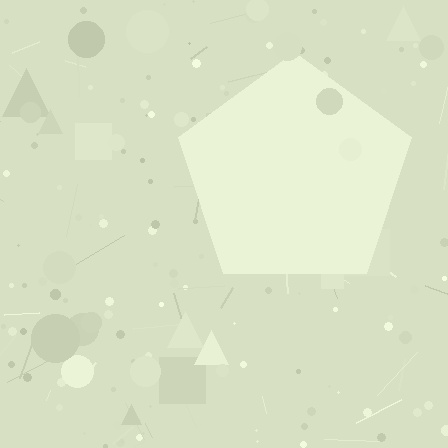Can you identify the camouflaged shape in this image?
The camouflaged shape is a pentagon.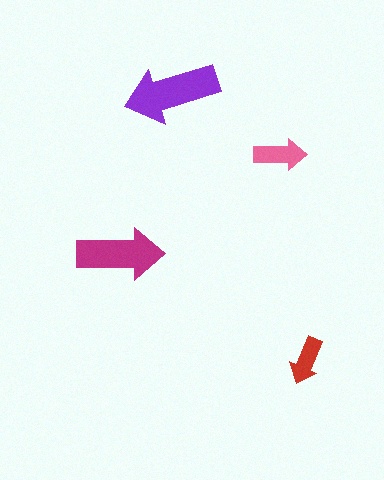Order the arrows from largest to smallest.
the purple one, the magenta one, the pink one, the red one.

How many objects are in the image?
There are 4 objects in the image.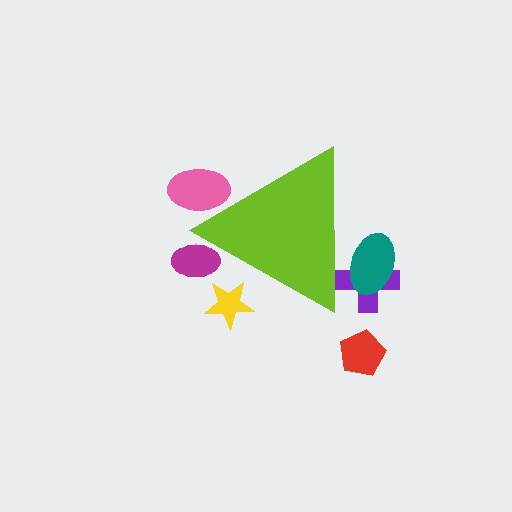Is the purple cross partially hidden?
Yes, the purple cross is partially hidden behind the lime triangle.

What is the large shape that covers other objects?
A lime triangle.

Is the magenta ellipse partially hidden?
Yes, the magenta ellipse is partially hidden behind the lime triangle.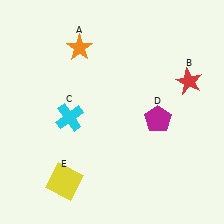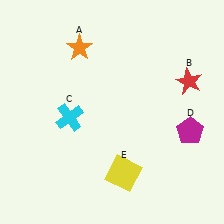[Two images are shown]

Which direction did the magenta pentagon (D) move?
The magenta pentagon (D) moved right.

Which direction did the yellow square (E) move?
The yellow square (E) moved right.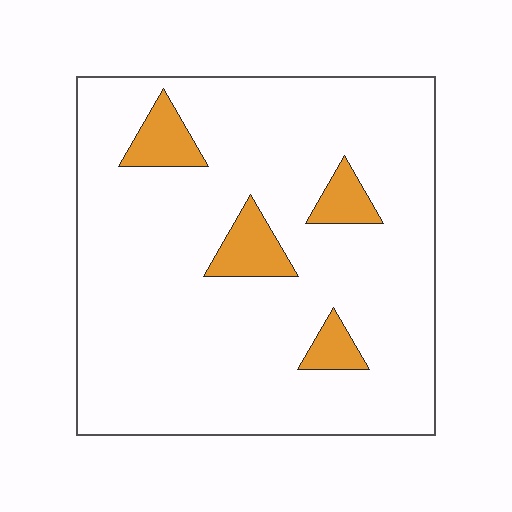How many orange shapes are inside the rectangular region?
4.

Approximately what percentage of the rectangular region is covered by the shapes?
Approximately 10%.